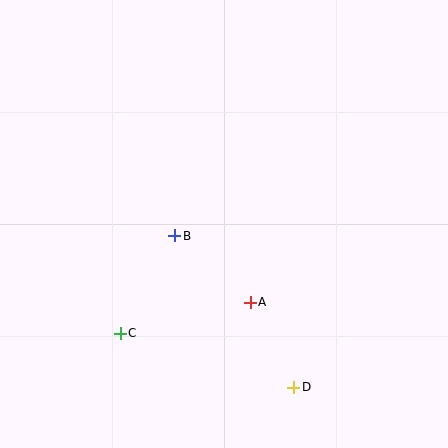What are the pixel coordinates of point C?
Point C is at (120, 333).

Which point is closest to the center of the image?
Point B at (175, 236) is closest to the center.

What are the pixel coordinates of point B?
Point B is at (175, 236).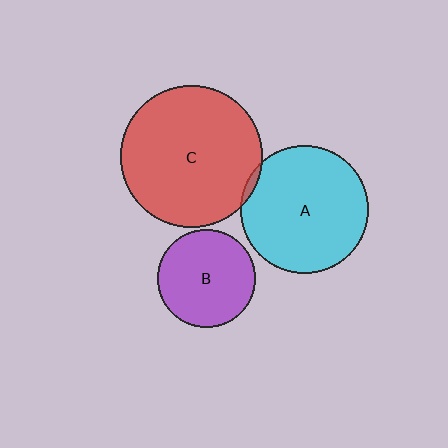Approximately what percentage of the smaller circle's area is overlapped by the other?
Approximately 5%.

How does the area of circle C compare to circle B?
Approximately 2.1 times.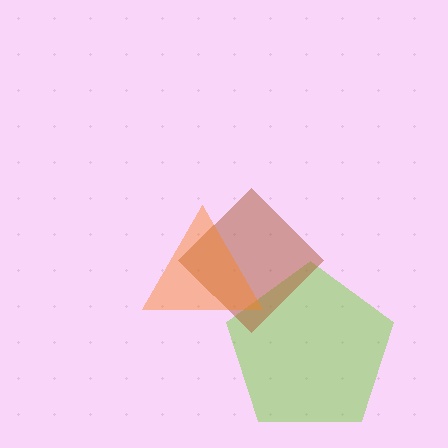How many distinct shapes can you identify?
There are 3 distinct shapes: a lime pentagon, a brown diamond, an orange triangle.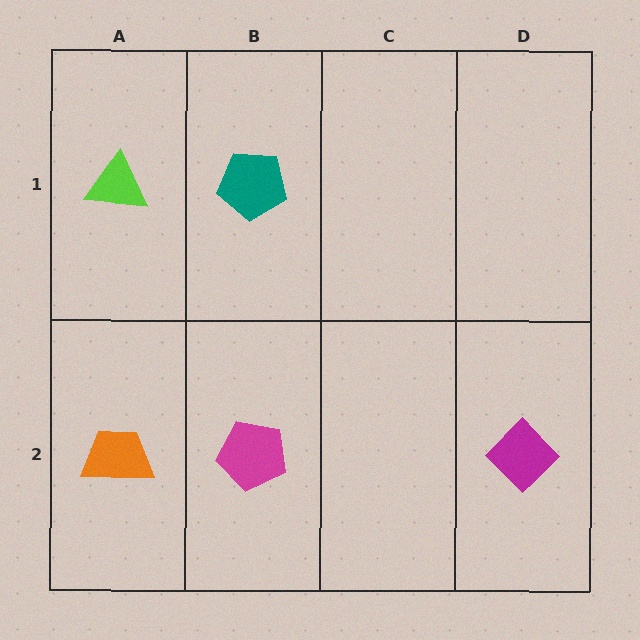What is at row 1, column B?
A teal pentagon.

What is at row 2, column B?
A magenta pentagon.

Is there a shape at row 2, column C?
No, that cell is empty.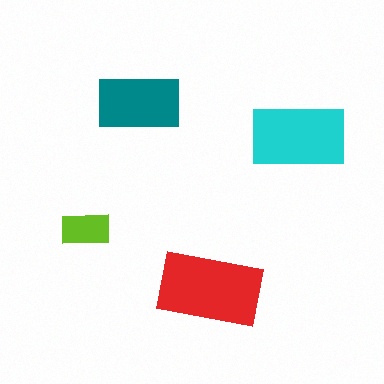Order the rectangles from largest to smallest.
the red one, the cyan one, the teal one, the lime one.